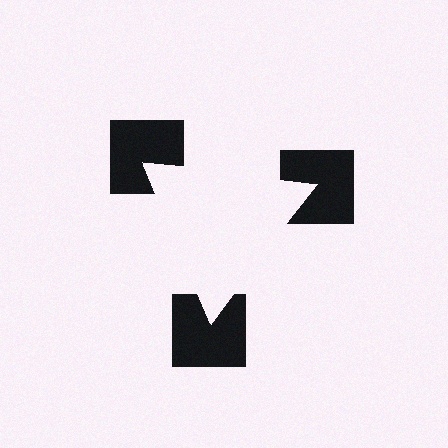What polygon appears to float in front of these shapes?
An illusory triangle — its edges are inferred from the aligned wedge cuts in the notched squares, not physically drawn.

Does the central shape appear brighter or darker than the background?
It typically appears slightly brighter than the background, even though no actual brightness change is drawn.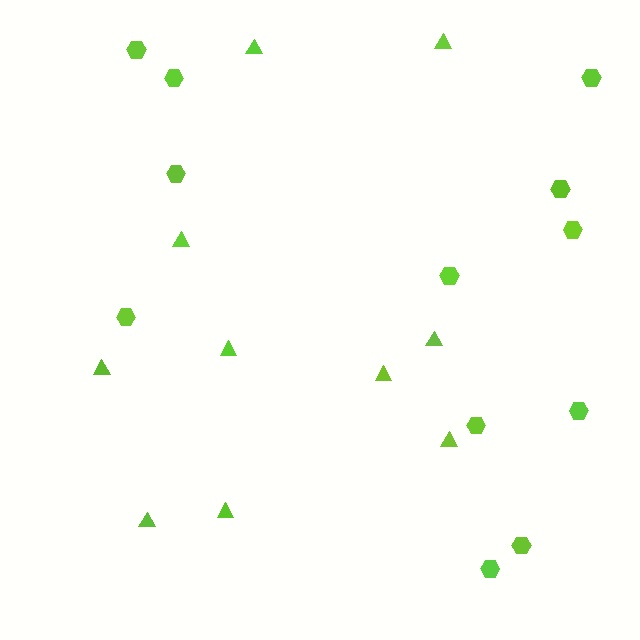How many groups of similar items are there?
There are 2 groups: one group of triangles (10) and one group of hexagons (12).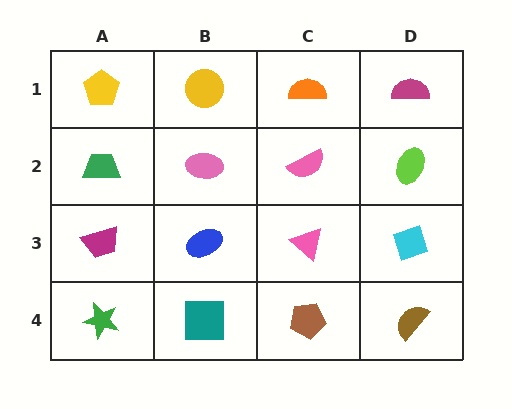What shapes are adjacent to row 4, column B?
A blue ellipse (row 3, column B), a green star (row 4, column A), a brown pentagon (row 4, column C).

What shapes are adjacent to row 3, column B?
A pink ellipse (row 2, column B), a teal square (row 4, column B), a magenta trapezoid (row 3, column A), a pink triangle (row 3, column C).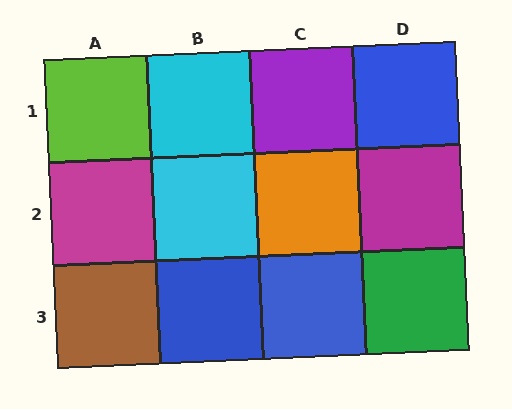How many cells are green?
1 cell is green.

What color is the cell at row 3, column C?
Blue.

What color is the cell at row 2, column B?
Cyan.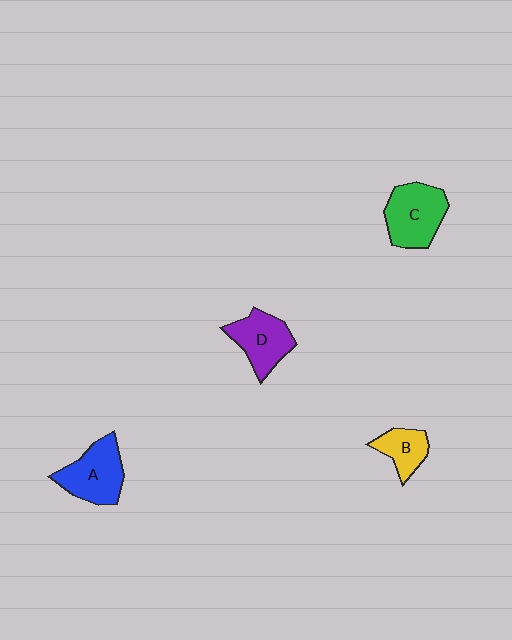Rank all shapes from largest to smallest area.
From largest to smallest: C (green), A (blue), D (purple), B (yellow).